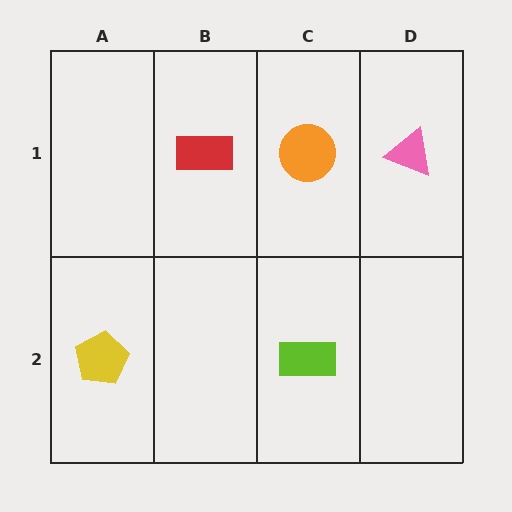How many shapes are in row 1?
3 shapes.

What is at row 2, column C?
A lime rectangle.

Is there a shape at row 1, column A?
No, that cell is empty.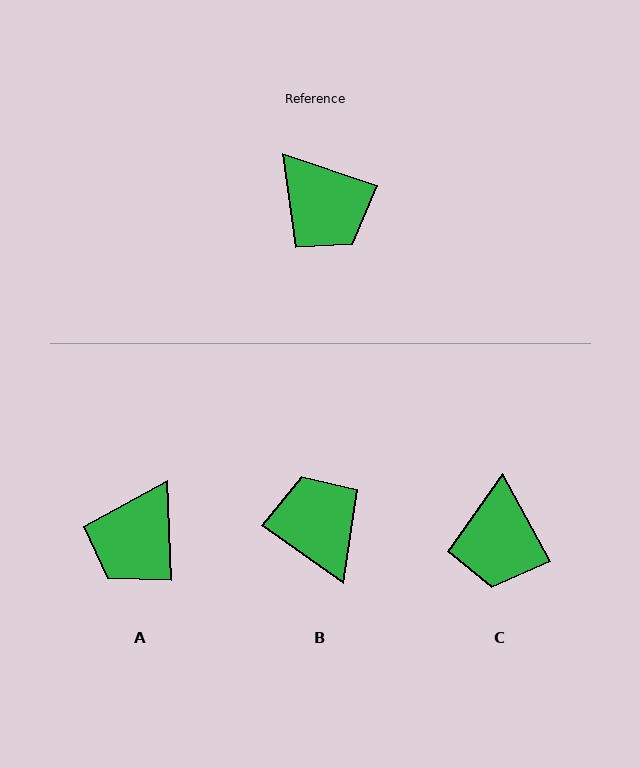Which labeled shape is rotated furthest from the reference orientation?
B, about 163 degrees away.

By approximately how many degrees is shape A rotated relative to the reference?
Approximately 69 degrees clockwise.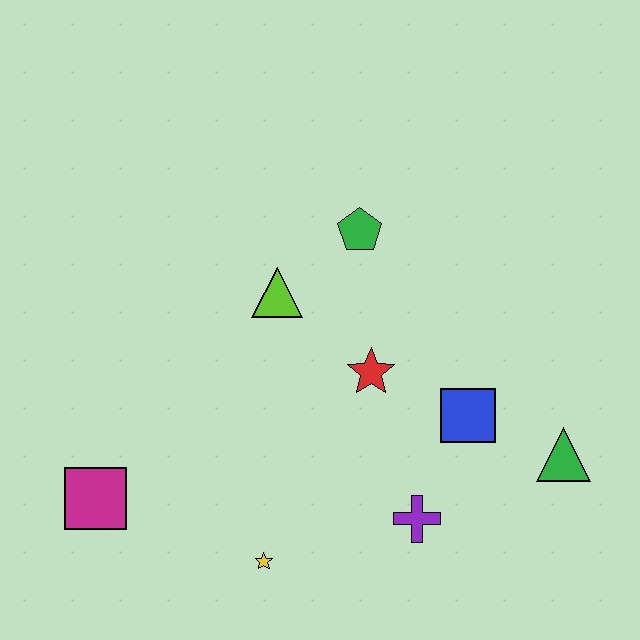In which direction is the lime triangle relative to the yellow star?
The lime triangle is above the yellow star.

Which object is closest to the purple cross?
The blue square is closest to the purple cross.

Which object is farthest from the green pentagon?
The magenta square is farthest from the green pentagon.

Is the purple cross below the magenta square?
Yes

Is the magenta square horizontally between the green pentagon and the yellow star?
No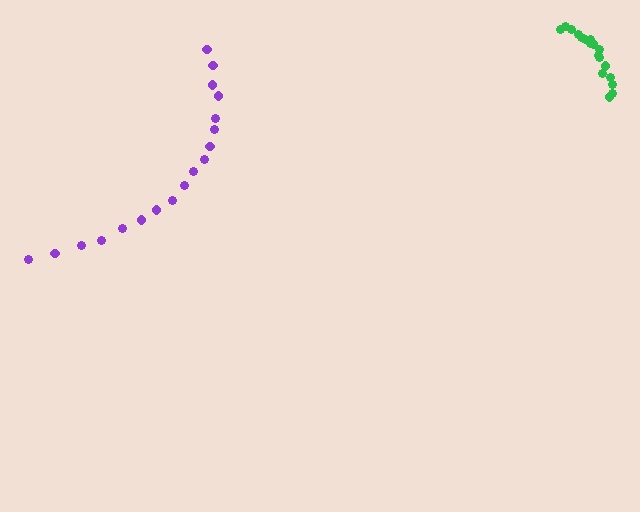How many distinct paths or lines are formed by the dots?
There are 2 distinct paths.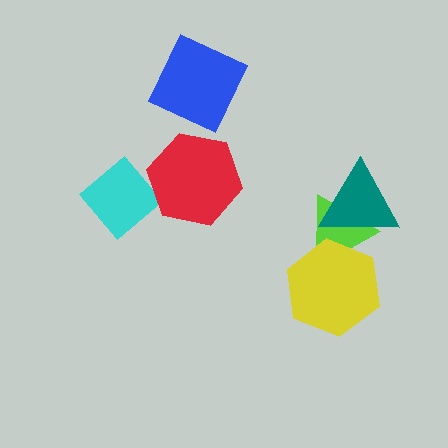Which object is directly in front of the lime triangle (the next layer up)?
The teal triangle is directly in front of the lime triangle.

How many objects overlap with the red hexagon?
0 objects overlap with the red hexagon.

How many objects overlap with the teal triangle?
1 object overlaps with the teal triangle.